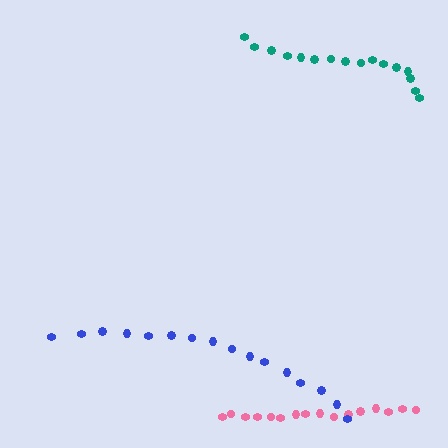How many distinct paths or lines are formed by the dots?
There are 3 distinct paths.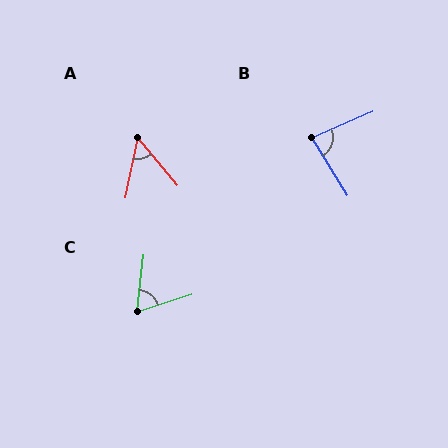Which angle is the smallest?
A, at approximately 52 degrees.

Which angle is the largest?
B, at approximately 81 degrees.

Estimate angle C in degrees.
Approximately 66 degrees.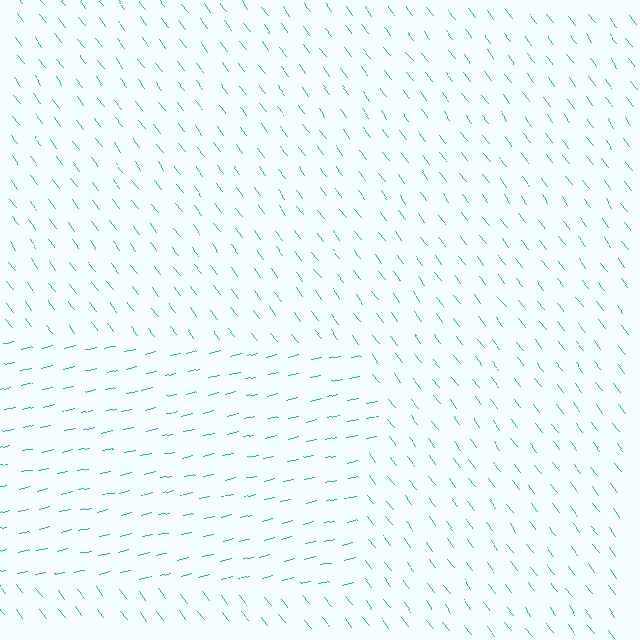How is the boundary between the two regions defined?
The boundary is defined purely by a change in line orientation (approximately 65 degrees difference). All lines are the same color and thickness.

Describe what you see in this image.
The image is filled with small cyan line segments. A rectangle region in the image has lines oriented differently from the surrounding lines, creating a visible texture boundary.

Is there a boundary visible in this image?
Yes, there is a texture boundary formed by a change in line orientation.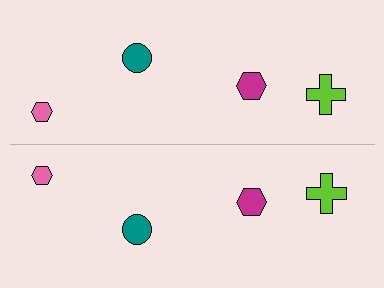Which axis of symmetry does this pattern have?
The pattern has a horizontal axis of symmetry running through the center of the image.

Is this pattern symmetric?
Yes, this pattern has bilateral (reflection) symmetry.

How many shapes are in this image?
There are 8 shapes in this image.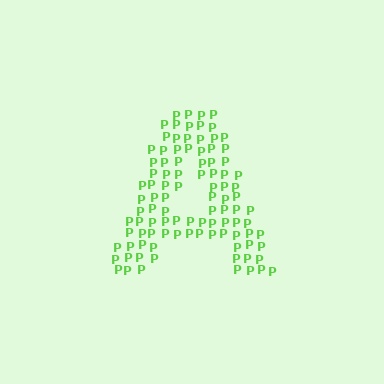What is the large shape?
The large shape is the letter A.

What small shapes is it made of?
It is made of small letter P's.